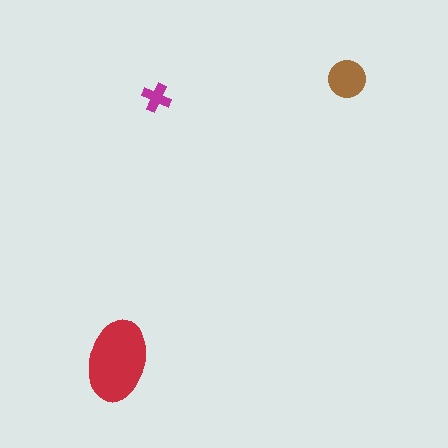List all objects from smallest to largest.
The magenta cross, the brown circle, the red ellipse.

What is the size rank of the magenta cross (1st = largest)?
3rd.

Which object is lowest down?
The red ellipse is bottommost.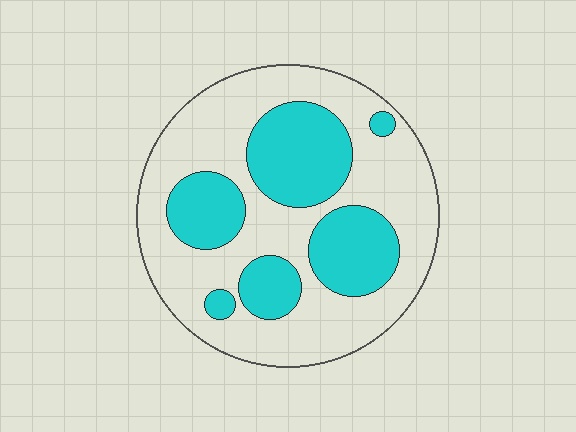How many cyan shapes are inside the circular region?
6.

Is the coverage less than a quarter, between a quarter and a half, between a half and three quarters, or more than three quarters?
Between a quarter and a half.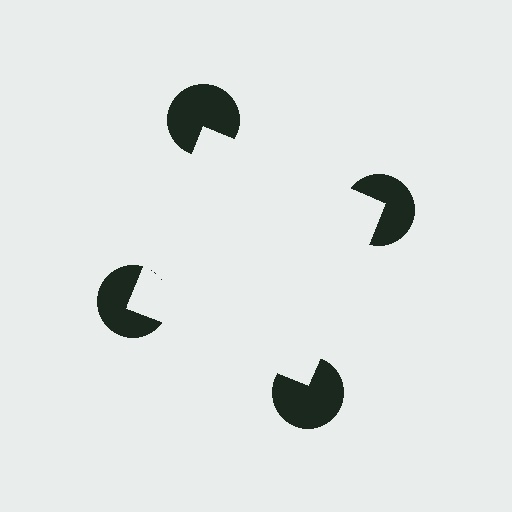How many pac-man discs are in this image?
There are 4 — one at each vertex of the illusory square.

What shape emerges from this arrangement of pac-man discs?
An illusory square — its edges are inferred from the aligned wedge cuts in the pac-man discs, not physically drawn.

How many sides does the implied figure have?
4 sides.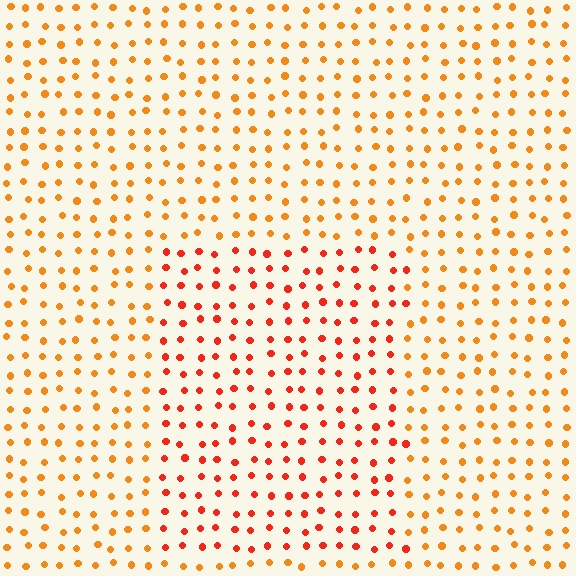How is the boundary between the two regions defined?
The boundary is defined purely by a slight shift in hue (about 28 degrees). Spacing, size, and orientation are identical on both sides.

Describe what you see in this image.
The image is filled with small orange elements in a uniform arrangement. A rectangle-shaped region is visible where the elements are tinted to a slightly different hue, forming a subtle color boundary.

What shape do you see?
I see a rectangle.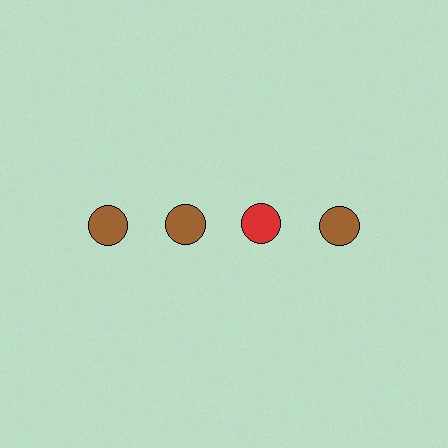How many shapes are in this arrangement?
There are 4 shapes arranged in a grid pattern.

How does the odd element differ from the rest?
It has a different color: red instead of brown.